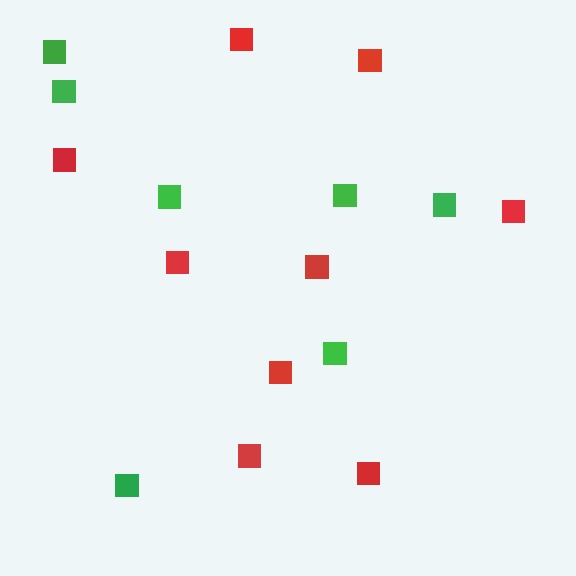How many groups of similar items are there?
There are 2 groups: one group of red squares (9) and one group of green squares (7).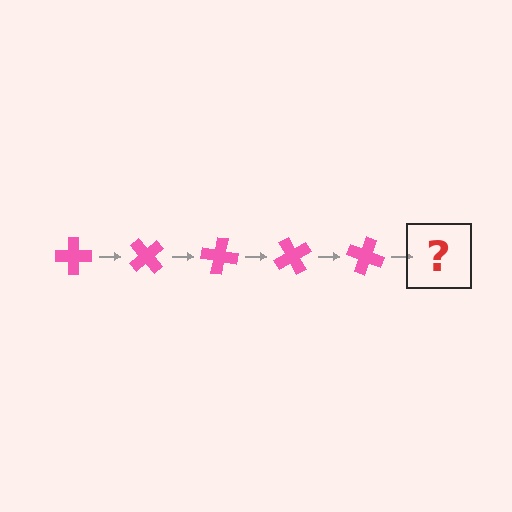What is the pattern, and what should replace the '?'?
The pattern is that the cross rotates 50 degrees each step. The '?' should be a pink cross rotated 250 degrees.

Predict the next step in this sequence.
The next step is a pink cross rotated 250 degrees.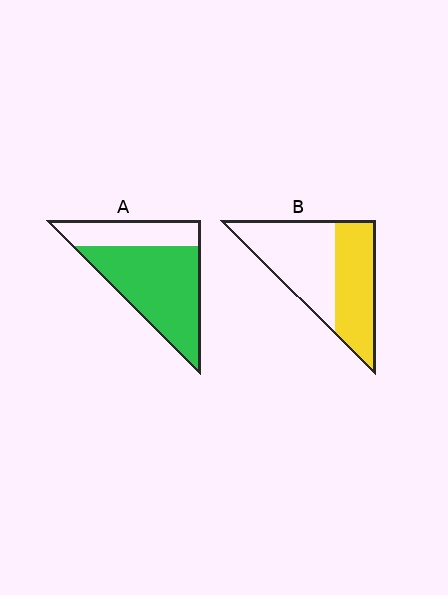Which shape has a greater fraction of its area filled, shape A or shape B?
Shape A.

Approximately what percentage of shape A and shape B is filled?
A is approximately 70% and B is approximately 45%.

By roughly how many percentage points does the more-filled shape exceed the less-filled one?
By roughly 25 percentage points (A over B).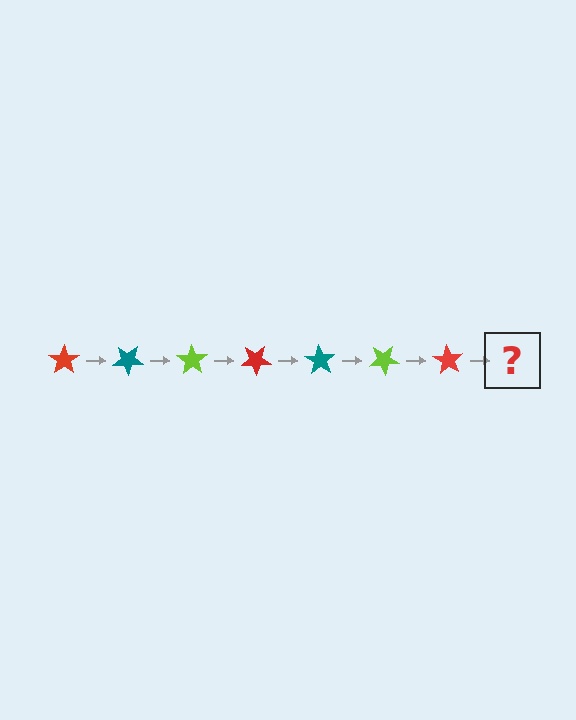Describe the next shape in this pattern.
It should be a teal star, rotated 245 degrees from the start.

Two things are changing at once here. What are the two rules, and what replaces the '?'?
The two rules are that it rotates 35 degrees each step and the color cycles through red, teal, and lime. The '?' should be a teal star, rotated 245 degrees from the start.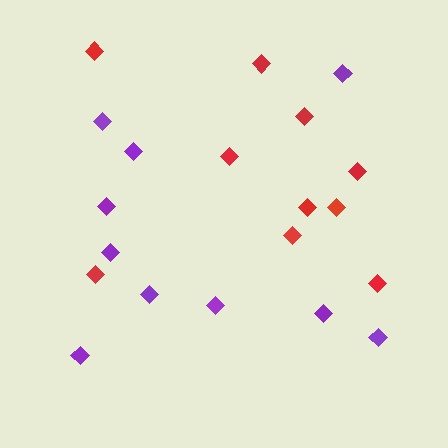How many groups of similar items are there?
There are 2 groups: one group of red diamonds (10) and one group of purple diamonds (10).